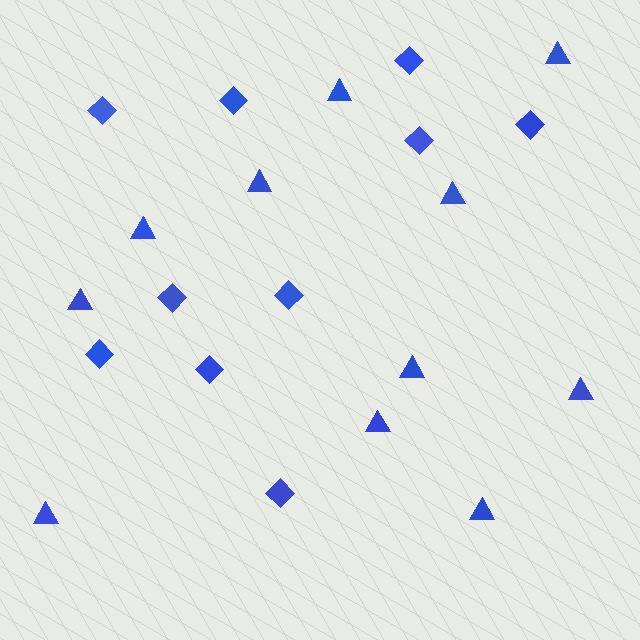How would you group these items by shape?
There are 2 groups: one group of triangles (11) and one group of diamonds (10).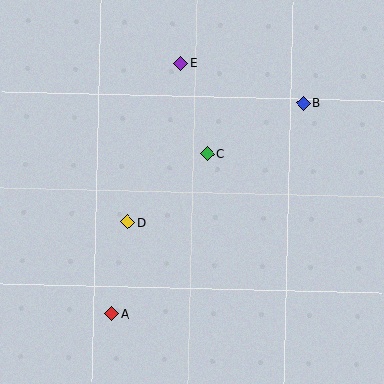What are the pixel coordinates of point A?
Point A is at (112, 314).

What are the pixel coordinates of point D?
Point D is at (128, 222).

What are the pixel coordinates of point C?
Point C is at (207, 154).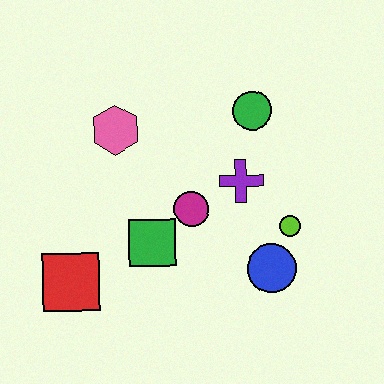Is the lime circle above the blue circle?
Yes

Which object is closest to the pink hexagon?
The magenta circle is closest to the pink hexagon.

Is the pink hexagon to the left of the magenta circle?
Yes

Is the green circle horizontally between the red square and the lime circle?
Yes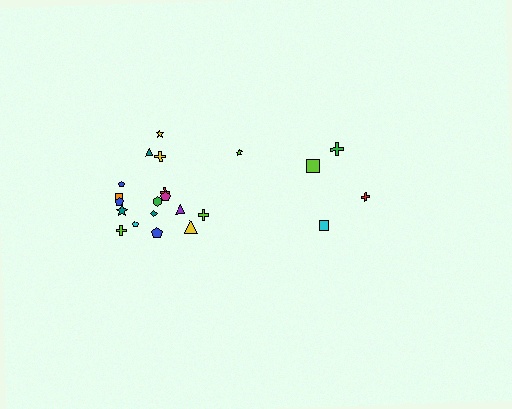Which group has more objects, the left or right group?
The left group.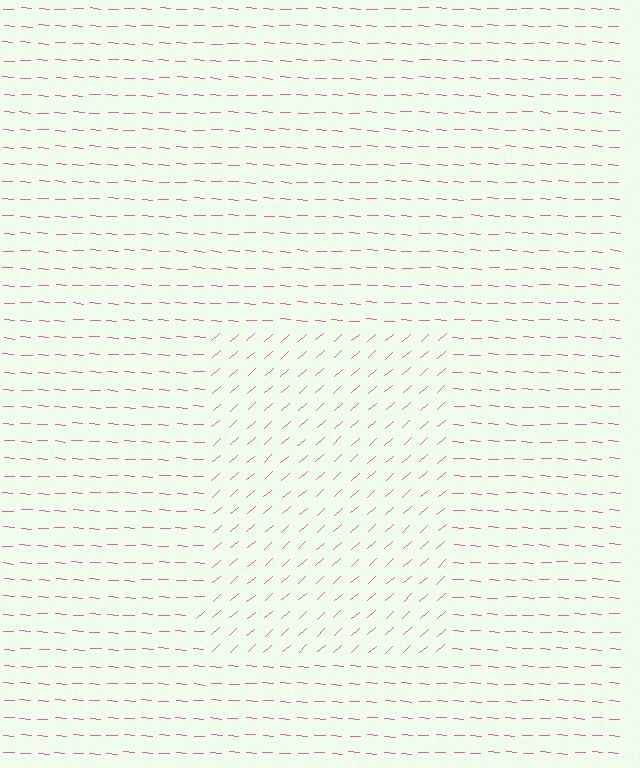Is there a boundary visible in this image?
Yes, there is a texture boundary formed by a change in line orientation.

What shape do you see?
I see a rectangle.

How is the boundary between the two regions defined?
The boundary is defined purely by a change in line orientation (approximately 45 degrees difference). All lines are the same color and thickness.